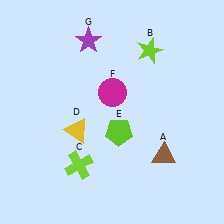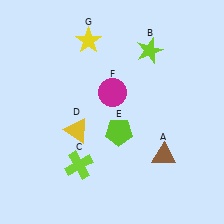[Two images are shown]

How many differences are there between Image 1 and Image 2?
There is 1 difference between the two images.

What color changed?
The star (G) changed from purple in Image 1 to yellow in Image 2.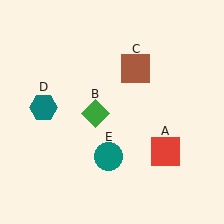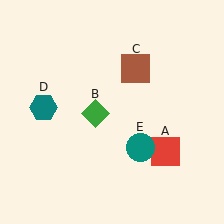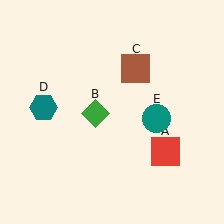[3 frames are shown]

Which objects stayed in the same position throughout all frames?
Red square (object A) and green diamond (object B) and brown square (object C) and teal hexagon (object D) remained stationary.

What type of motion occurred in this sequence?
The teal circle (object E) rotated counterclockwise around the center of the scene.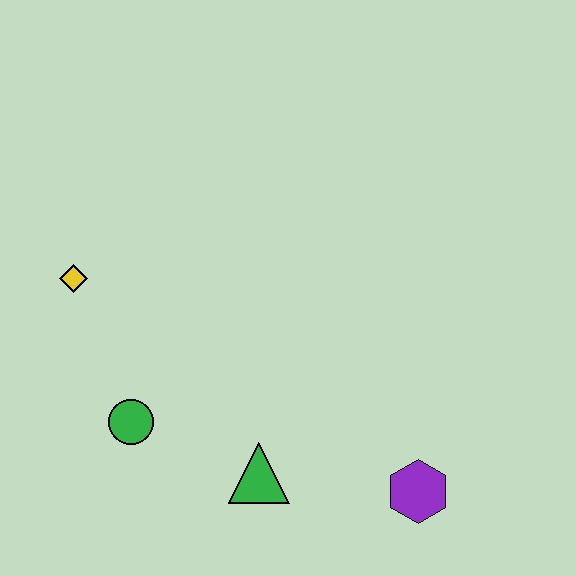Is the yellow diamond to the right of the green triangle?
No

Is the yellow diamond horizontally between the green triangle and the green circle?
No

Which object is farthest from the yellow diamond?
The purple hexagon is farthest from the yellow diamond.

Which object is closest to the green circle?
The green triangle is closest to the green circle.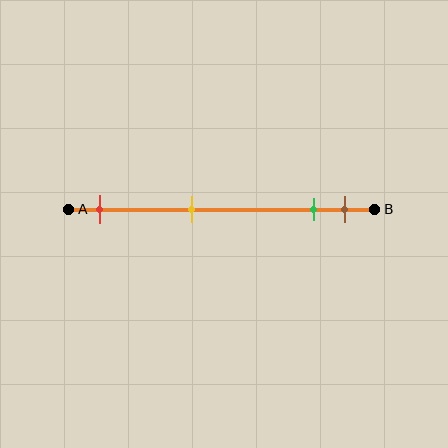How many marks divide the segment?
There are 4 marks dividing the segment.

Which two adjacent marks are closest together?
The green and brown marks are the closest adjacent pair.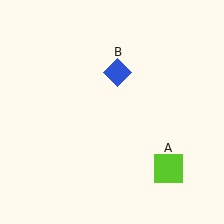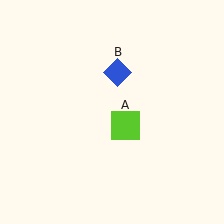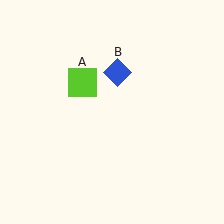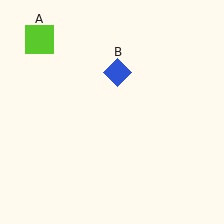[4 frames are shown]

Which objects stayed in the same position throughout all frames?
Blue diamond (object B) remained stationary.